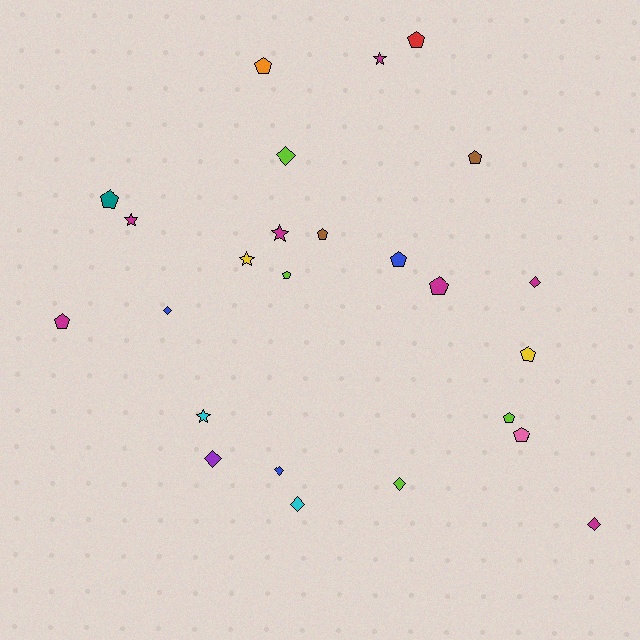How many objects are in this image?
There are 25 objects.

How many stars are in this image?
There are 5 stars.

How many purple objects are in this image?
There is 1 purple object.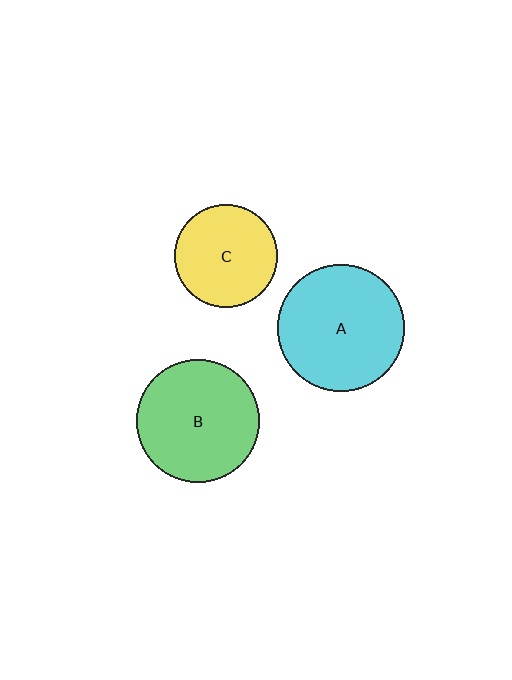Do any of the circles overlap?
No, none of the circles overlap.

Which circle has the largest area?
Circle A (cyan).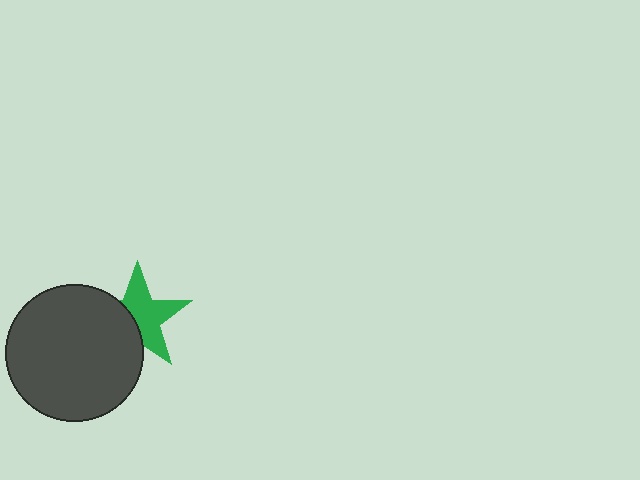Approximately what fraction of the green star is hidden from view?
Roughly 40% of the green star is hidden behind the dark gray circle.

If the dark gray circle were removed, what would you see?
You would see the complete green star.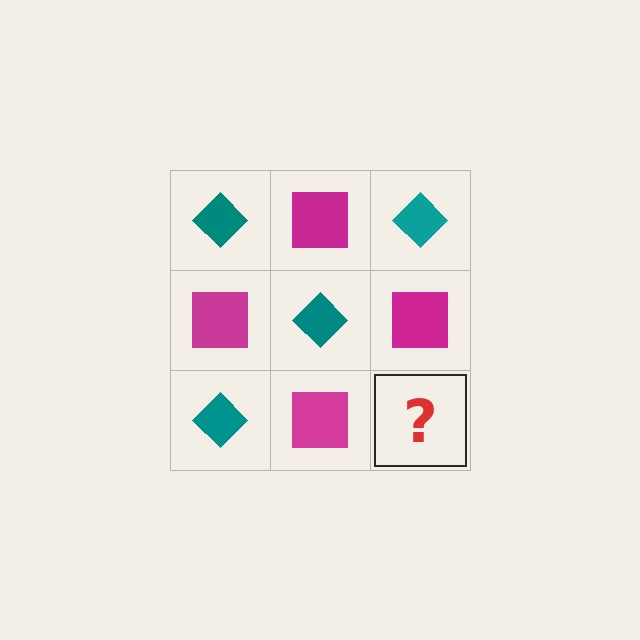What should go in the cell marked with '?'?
The missing cell should contain a teal diamond.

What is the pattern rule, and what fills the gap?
The rule is that it alternates teal diamond and magenta square in a checkerboard pattern. The gap should be filled with a teal diamond.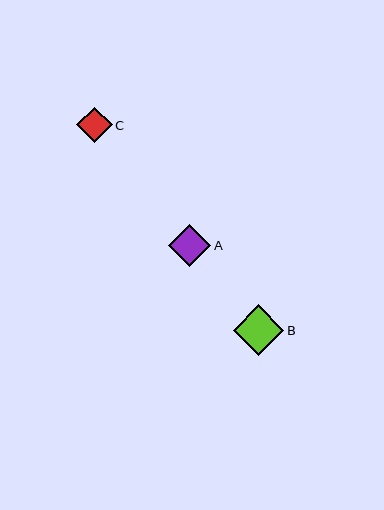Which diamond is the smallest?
Diamond C is the smallest with a size of approximately 35 pixels.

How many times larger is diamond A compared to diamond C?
Diamond A is approximately 1.2 times the size of diamond C.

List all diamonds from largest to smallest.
From largest to smallest: B, A, C.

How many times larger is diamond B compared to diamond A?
Diamond B is approximately 1.2 times the size of diamond A.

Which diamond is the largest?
Diamond B is the largest with a size of approximately 50 pixels.